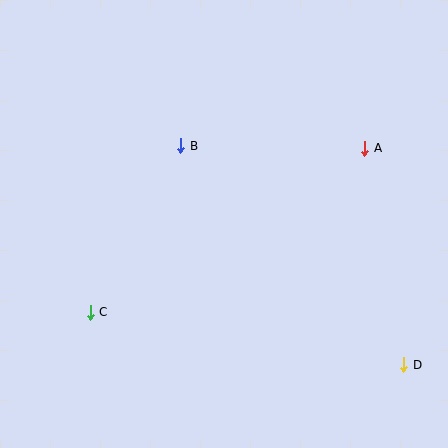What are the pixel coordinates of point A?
Point A is at (365, 148).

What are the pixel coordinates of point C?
Point C is at (90, 312).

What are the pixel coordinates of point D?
Point D is at (404, 365).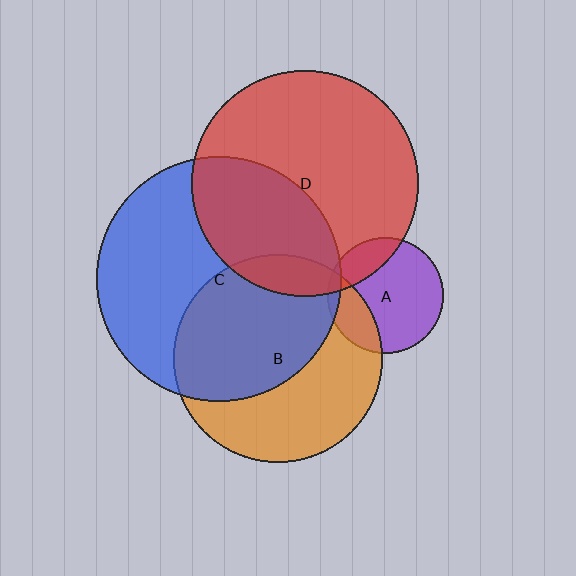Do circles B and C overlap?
Yes.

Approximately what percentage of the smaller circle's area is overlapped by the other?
Approximately 55%.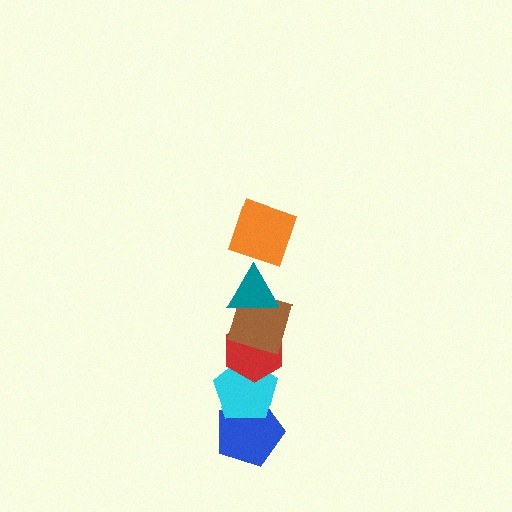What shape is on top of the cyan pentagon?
The red hexagon is on top of the cyan pentagon.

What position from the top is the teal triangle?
The teal triangle is 2nd from the top.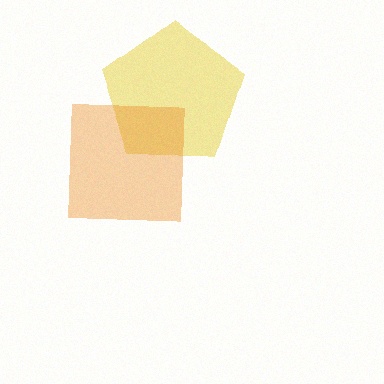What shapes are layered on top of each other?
The layered shapes are: a yellow pentagon, an orange square.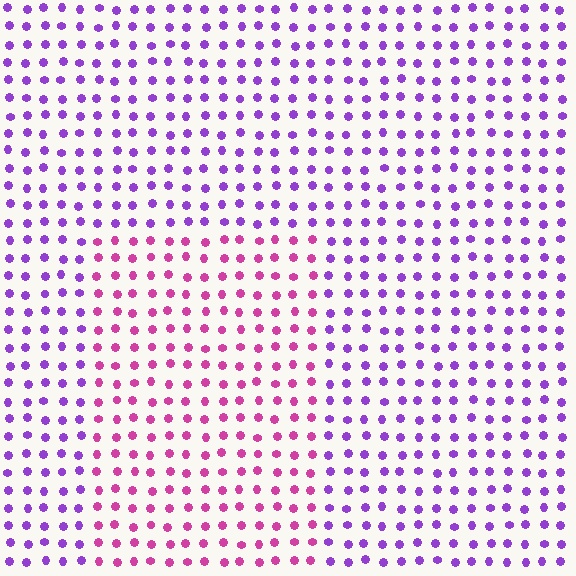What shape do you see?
I see a rectangle.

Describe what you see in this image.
The image is filled with small purple elements in a uniform arrangement. A rectangle-shaped region is visible where the elements are tinted to a slightly different hue, forming a subtle color boundary.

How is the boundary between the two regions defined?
The boundary is defined purely by a slight shift in hue (about 45 degrees). Spacing, size, and orientation are identical on both sides.